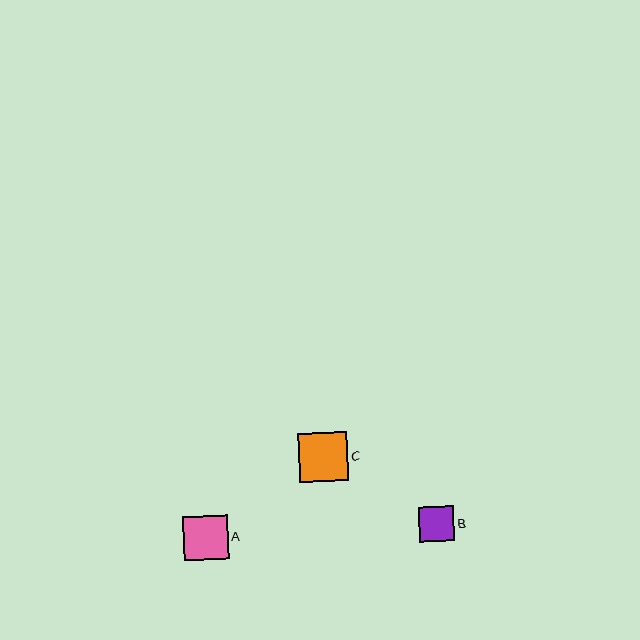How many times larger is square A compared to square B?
Square A is approximately 1.3 times the size of square B.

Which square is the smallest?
Square B is the smallest with a size of approximately 35 pixels.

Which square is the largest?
Square C is the largest with a size of approximately 49 pixels.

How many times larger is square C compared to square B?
Square C is approximately 1.4 times the size of square B.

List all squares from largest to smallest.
From largest to smallest: C, A, B.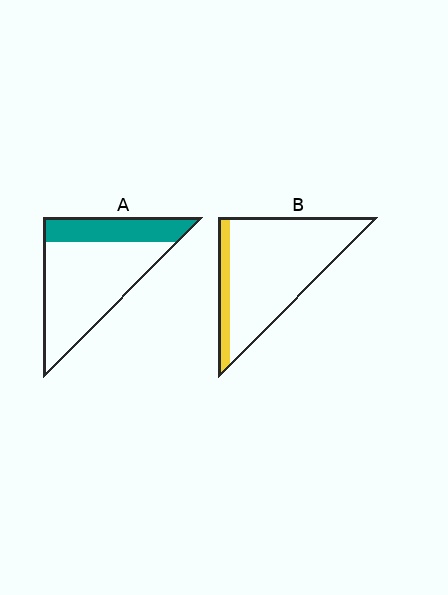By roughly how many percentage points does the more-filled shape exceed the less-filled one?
By roughly 15 percentage points (A over B).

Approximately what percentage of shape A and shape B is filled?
A is approximately 30% and B is approximately 15%.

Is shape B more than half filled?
No.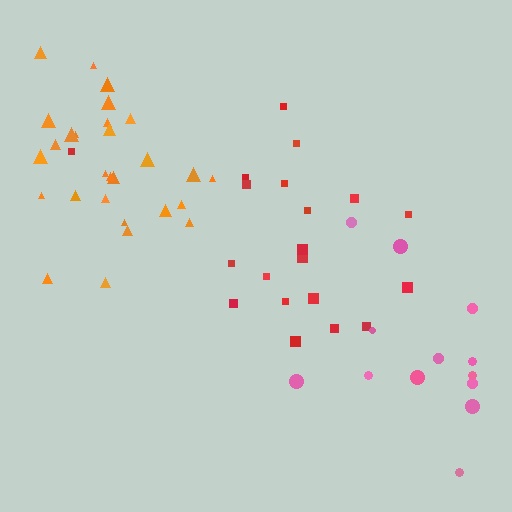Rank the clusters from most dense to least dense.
orange, red, pink.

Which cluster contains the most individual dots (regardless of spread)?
Orange (28).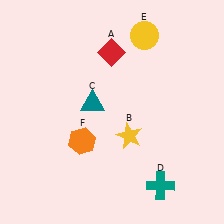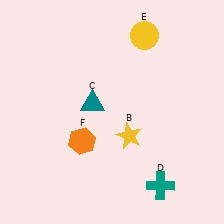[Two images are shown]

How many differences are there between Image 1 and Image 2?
There is 1 difference between the two images.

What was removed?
The red diamond (A) was removed in Image 2.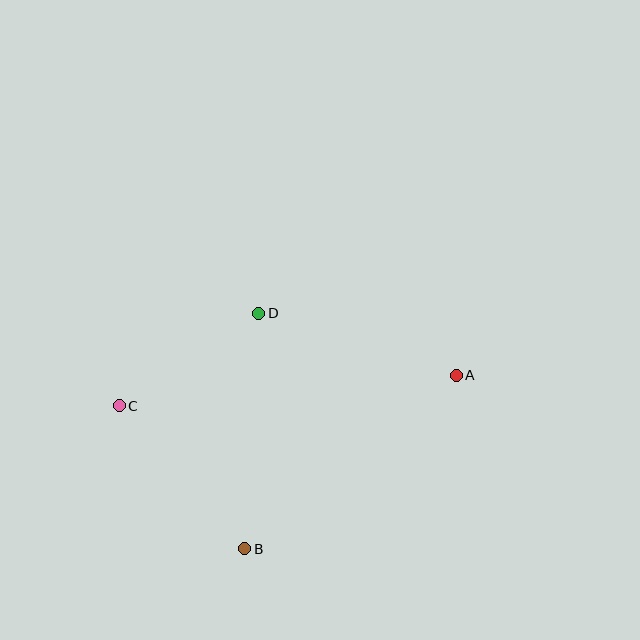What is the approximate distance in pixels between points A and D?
The distance between A and D is approximately 207 pixels.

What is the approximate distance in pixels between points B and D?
The distance between B and D is approximately 236 pixels.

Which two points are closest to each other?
Points C and D are closest to each other.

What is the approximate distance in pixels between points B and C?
The distance between B and C is approximately 191 pixels.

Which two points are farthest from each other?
Points A and C are farthest from each other.